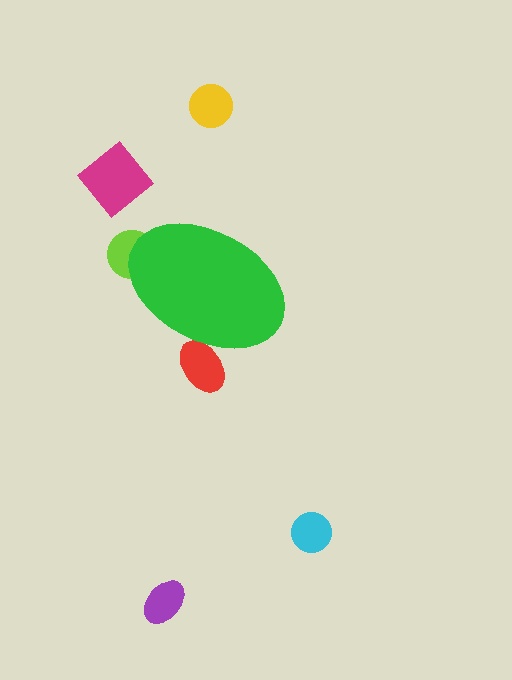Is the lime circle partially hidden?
Yes, the lime circle is partially hidden behind the green ellipse.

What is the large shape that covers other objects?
A green ellipse.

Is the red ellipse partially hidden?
Yes, the red ellipse is partially hidden behind the green ellipse.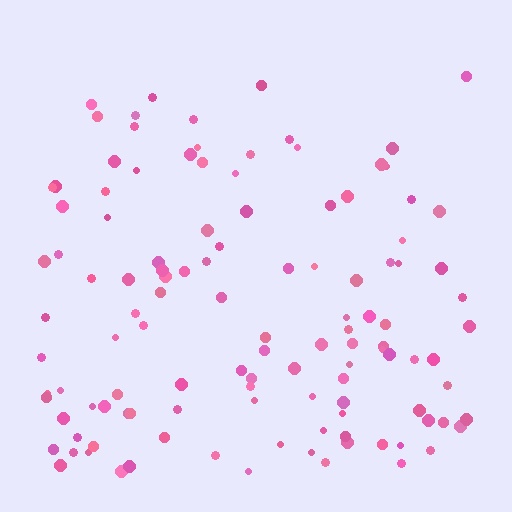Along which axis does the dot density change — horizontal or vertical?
Vertical.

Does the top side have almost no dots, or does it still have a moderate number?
Still a moderate number, just noticeably fewer than the bottom.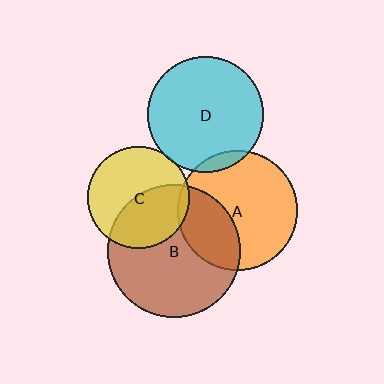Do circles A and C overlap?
Yes.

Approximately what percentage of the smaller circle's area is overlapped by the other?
Approximately 5%.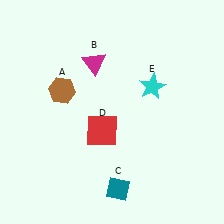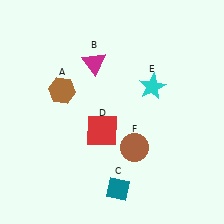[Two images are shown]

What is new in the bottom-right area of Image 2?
A brown circle (F) was added in the bottom-right area of Image 2.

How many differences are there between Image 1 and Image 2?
There is 1 difference between the two images.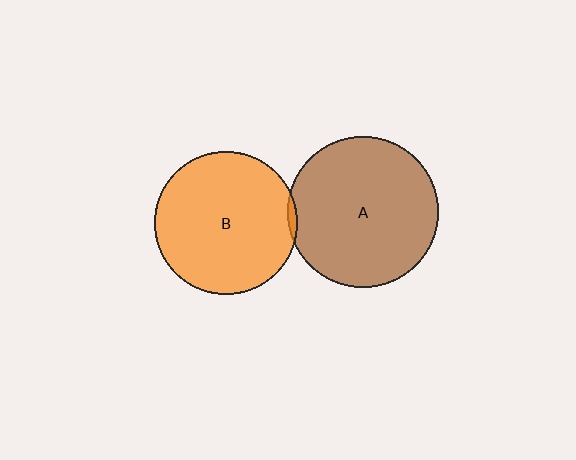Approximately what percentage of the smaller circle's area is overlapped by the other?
Approximately 5%.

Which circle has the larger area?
Circle A (brown).